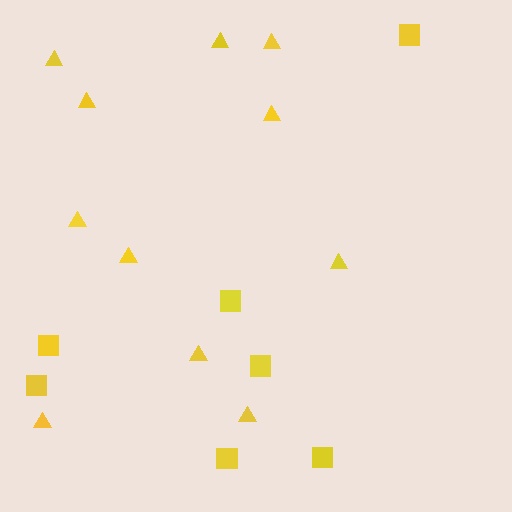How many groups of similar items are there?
There are 2 groups: one group of squares (7) and one group of triangles (11).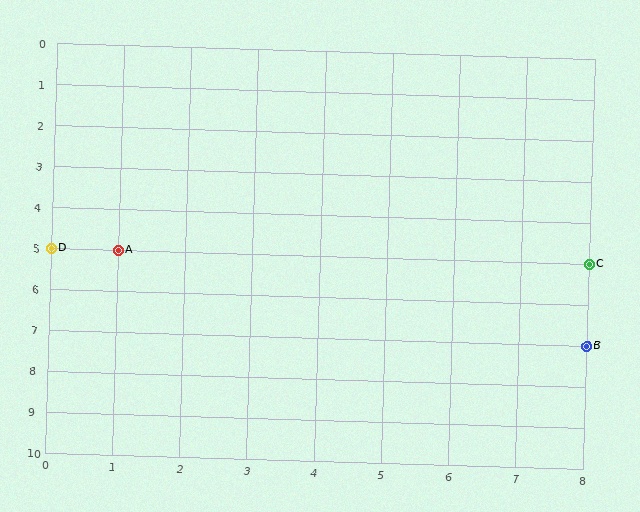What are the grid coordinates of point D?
Point D is at grid coordinates (0, 5).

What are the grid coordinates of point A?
Point A is at grid coordinates (1, 5).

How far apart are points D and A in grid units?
Points D and A are 1 column apart.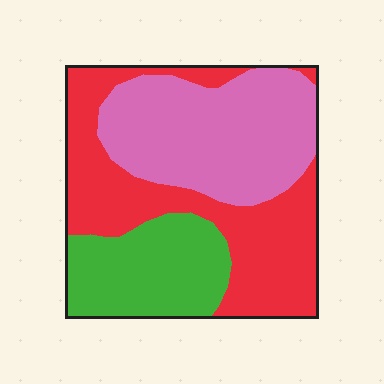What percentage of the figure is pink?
Pink covers around 35% of the figure.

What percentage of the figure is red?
Red covers roughly 40% of the figure.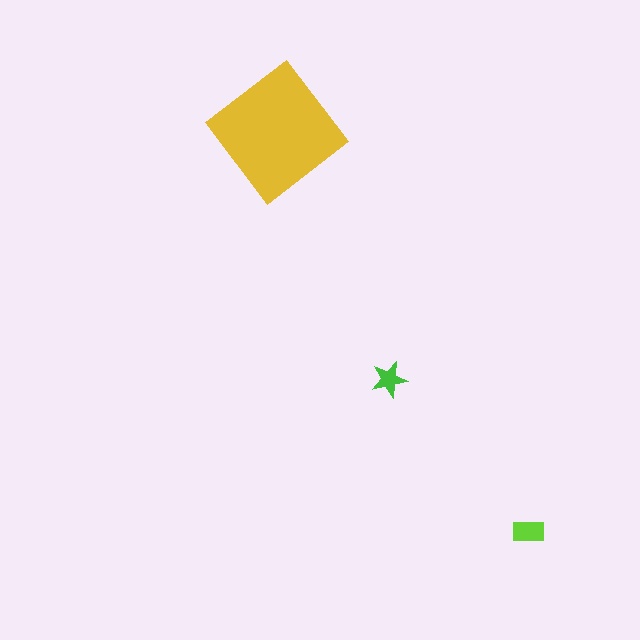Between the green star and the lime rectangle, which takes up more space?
The lime rectangle.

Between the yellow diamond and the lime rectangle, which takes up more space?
The yellow diamond.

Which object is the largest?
The yellow diamond.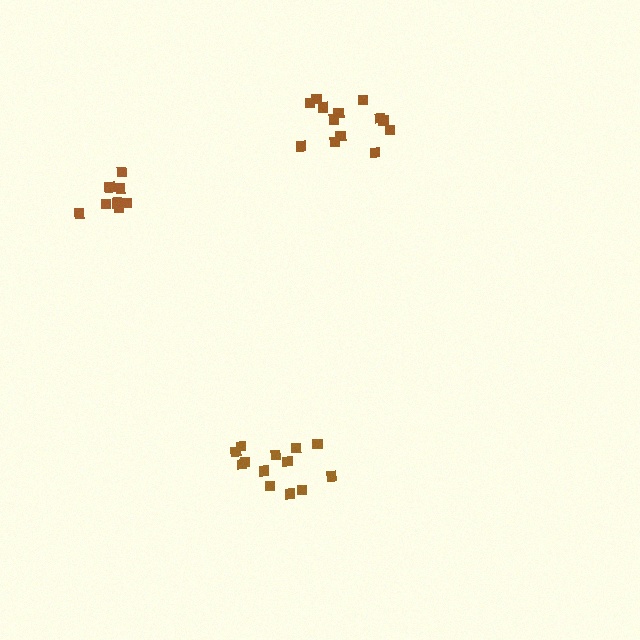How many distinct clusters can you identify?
There are 3 distinct clusters.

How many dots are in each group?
Group 1: 13 dots, Group 2: 13 dots, Group 3: 8 dots (34 total).